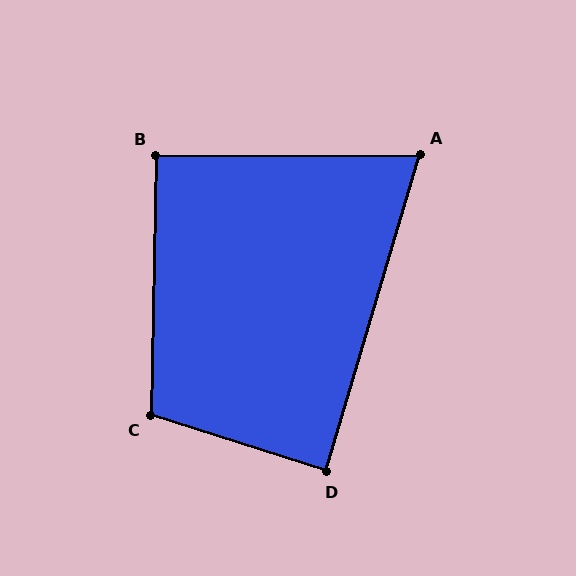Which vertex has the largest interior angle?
C, at approximately 107 degrees.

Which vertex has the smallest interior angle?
A, at approximately 73 degrees.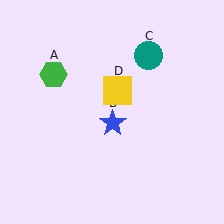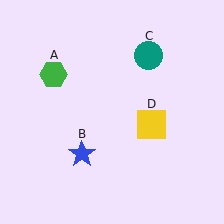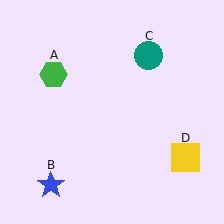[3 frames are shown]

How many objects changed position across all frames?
2 objects changed position: blue star (object B), yellow square (object D).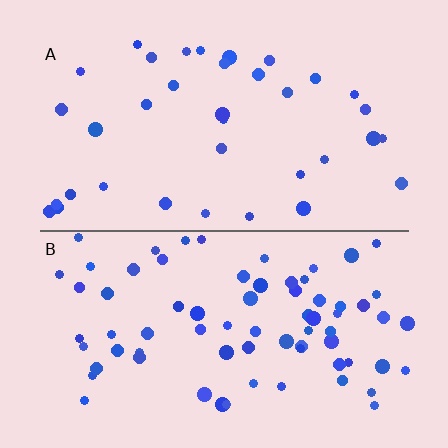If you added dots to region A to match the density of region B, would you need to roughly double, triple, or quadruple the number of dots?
Approximately double.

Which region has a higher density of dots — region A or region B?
B (the bottom).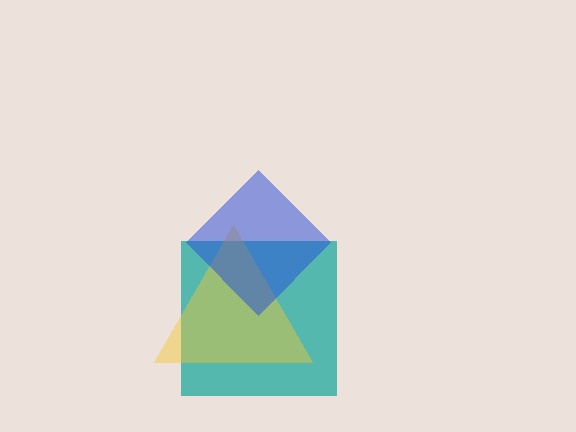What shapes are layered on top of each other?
The layered shapes are: a teal square, a yellow triangle, a blue diamond.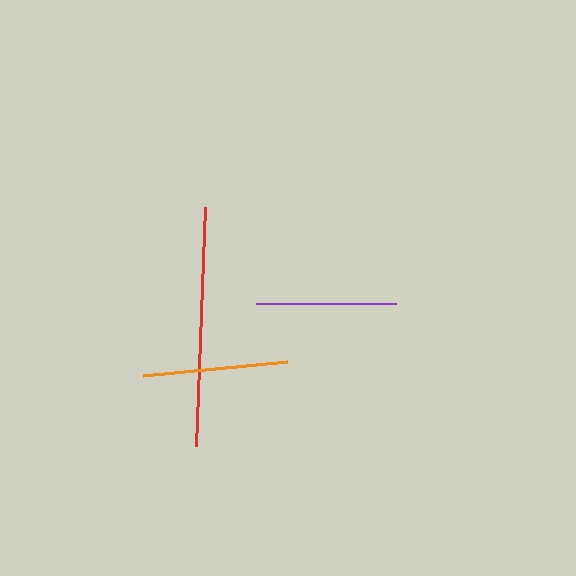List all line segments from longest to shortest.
From longest to shortest: red, orange, purple.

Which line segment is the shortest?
The purple line is the shortest at approximately 140 pixels.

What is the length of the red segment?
The red segment is approximately 239 pixels long.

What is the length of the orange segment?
The orange segment is approximately 145 pixels long.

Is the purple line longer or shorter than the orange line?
The orange line is longer than the purple line.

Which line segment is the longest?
The red line is the longest at approximately 239 pixels.